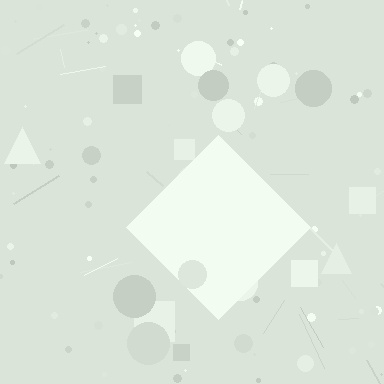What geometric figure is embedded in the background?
A diamond is embedded in the background.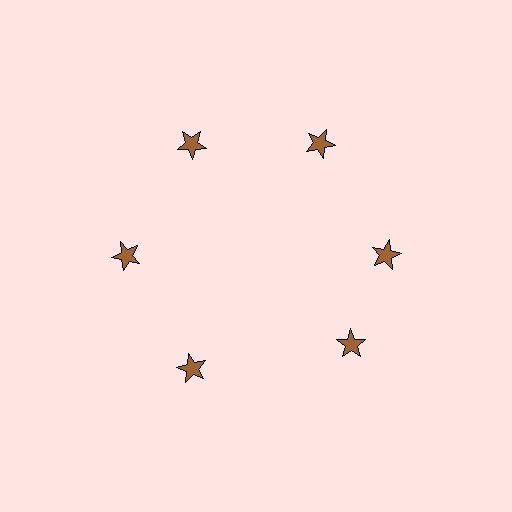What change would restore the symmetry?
The symmetry would be restored by rotating it back into even spacing with its neighbors so that all 6 stars sit at equal angles and equal distance from the center.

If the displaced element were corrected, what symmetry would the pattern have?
It would have 6-fold rotational symmetry — the pattern would map onto itself every 60 degrees.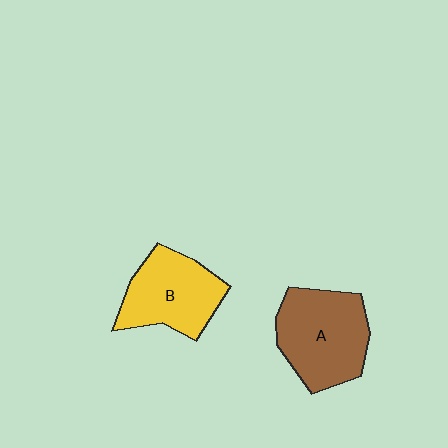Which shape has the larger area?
Shape A (brown).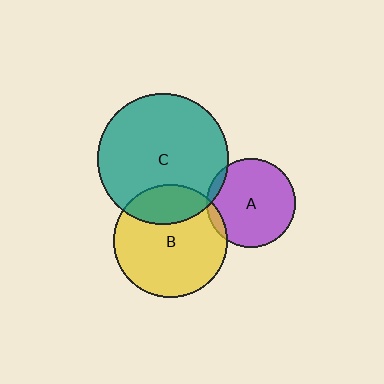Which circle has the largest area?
Circle C (teal).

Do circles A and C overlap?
Yes.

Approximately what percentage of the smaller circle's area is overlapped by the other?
Approximately 5%.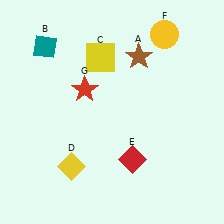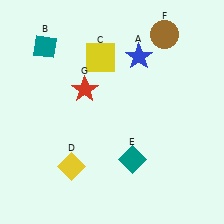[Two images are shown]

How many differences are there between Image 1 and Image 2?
There are 3 differences between the two images.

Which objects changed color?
A changed from brown to blue. E changed from red to teal. F changed from yellow to brown.